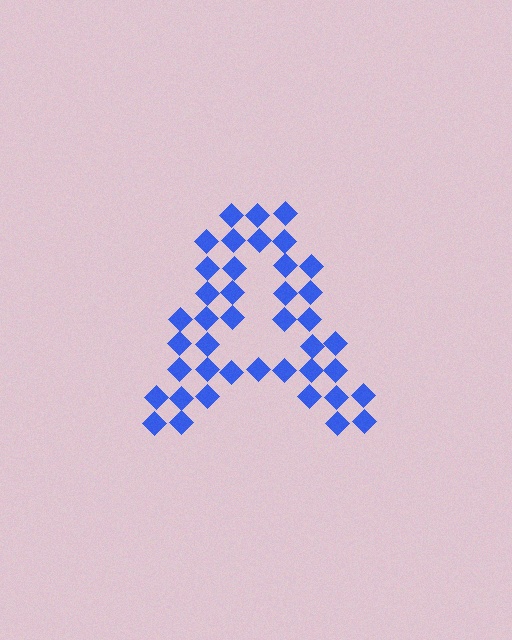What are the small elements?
The small elements are diamonds.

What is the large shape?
The large shape is the letter A.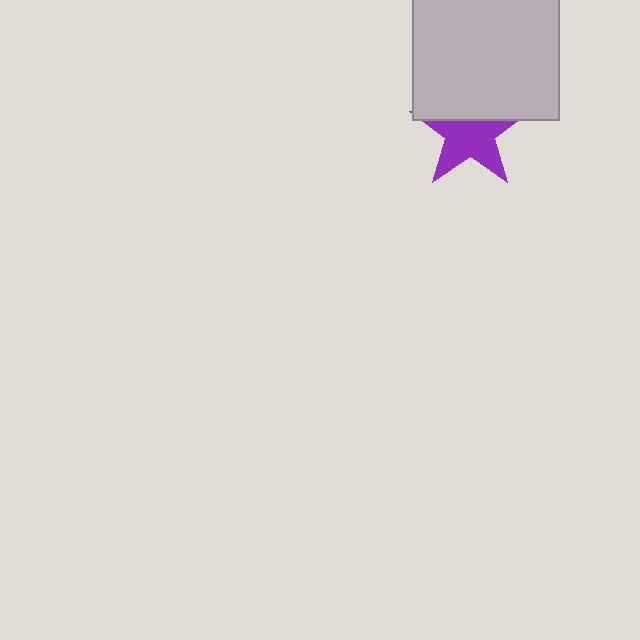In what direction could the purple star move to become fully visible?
The purple star could move down. That would shift it out from behind the light gray square entirely.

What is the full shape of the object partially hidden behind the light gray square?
The partially hidden object is a purple star.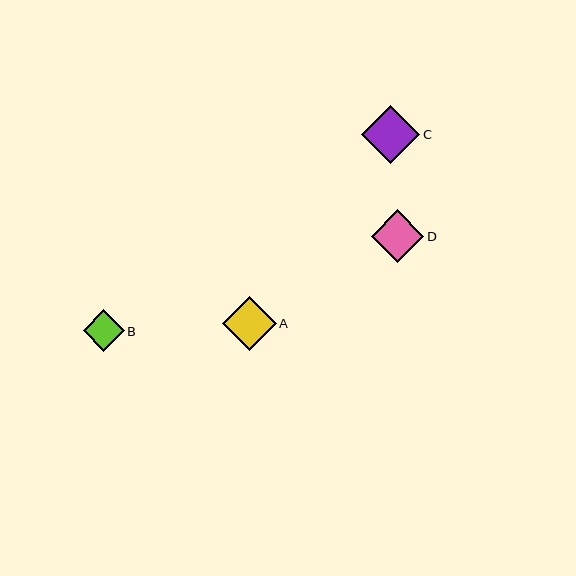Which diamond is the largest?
Diamond C is the largest with a size of approximately 58 pixels.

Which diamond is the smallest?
Diamond B is the smallest with a size of approximately 41 pixels.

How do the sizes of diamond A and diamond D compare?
Diamond A and diamond D are approximately the same size.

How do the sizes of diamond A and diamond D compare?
Diamond A and diamond D are approximately the same size.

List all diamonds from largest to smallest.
From largest to smallest: C, A, D, B.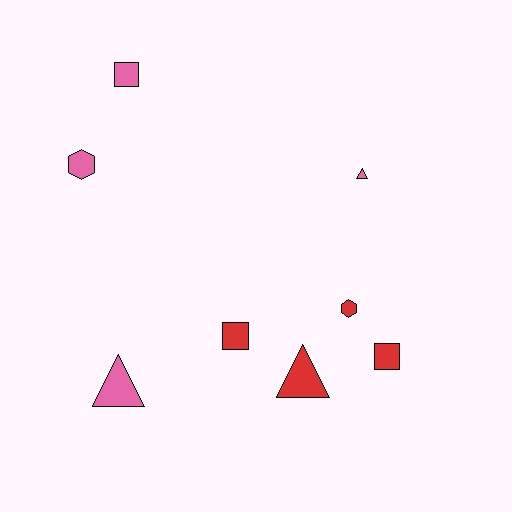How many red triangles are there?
There is 1 red triangle.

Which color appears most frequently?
Red, with 4 objects.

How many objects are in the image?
There are 8 objects.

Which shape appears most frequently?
Triangle, with 3 objects.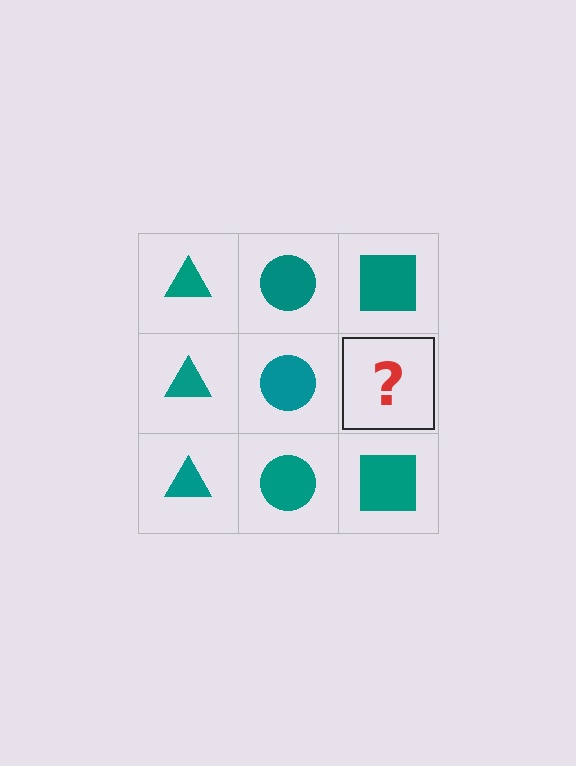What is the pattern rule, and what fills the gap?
The rule is that each column has a consistent shape. The gap should be filled with a teal square.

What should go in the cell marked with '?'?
The missing cell should contain a teal square.